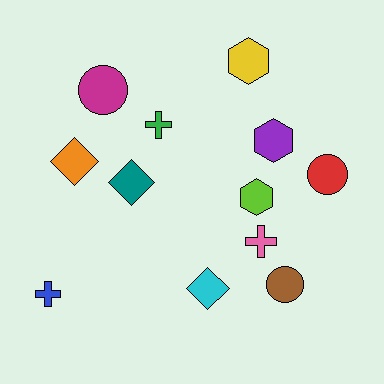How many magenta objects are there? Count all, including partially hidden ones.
There is 1 magenta object.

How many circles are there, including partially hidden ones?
There are 3 circles.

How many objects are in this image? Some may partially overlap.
There are 12 objects.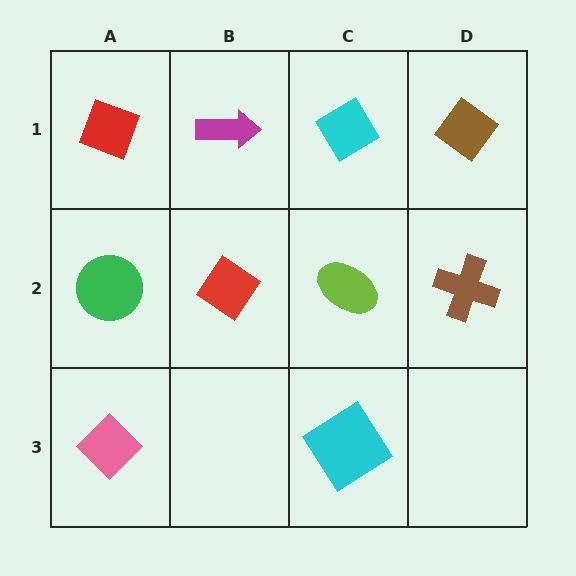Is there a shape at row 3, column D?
No, that cell is empty.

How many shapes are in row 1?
4 shapes.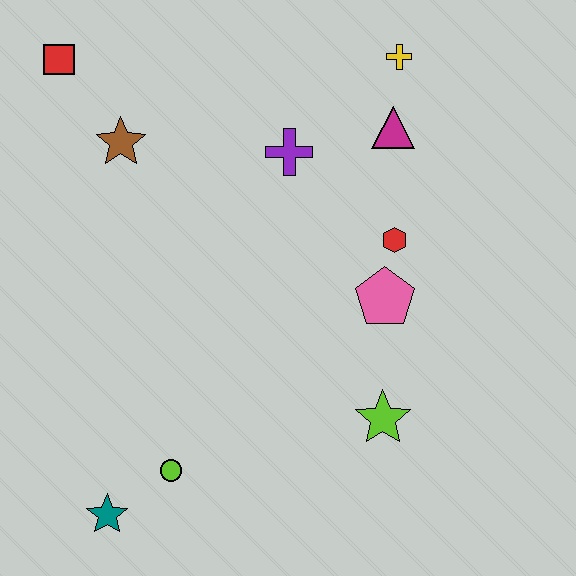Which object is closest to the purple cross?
The magenta triangle is closest to the purple cross.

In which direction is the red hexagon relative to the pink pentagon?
The red hexagon is above the pink pentagon.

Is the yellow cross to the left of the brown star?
No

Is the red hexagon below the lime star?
No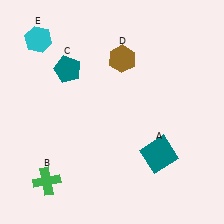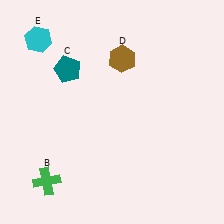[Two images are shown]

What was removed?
The teal square (A) was removed in Image 2.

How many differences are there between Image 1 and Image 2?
There is 1 difference between the two images.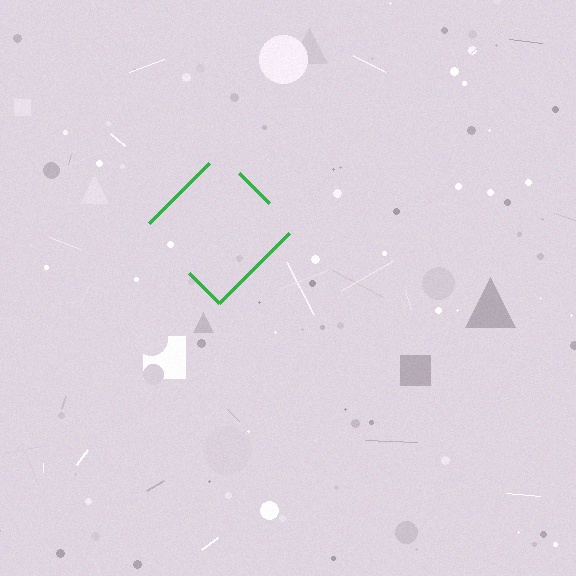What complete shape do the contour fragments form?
The contour fragments form a diamond.